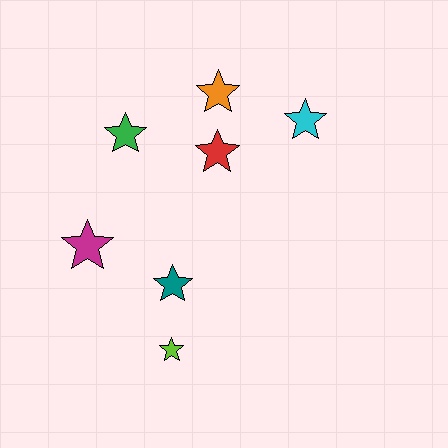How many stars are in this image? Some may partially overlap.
There are 7 stars.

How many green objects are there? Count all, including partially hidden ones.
There is 1 green object.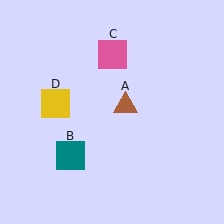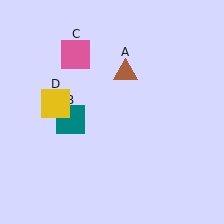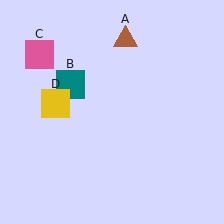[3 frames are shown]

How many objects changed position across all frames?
3 objects changed position: brown triangle (object A), teal square (object B), pink square (object C).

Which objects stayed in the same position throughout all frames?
Yellow square (object D) remained stationary.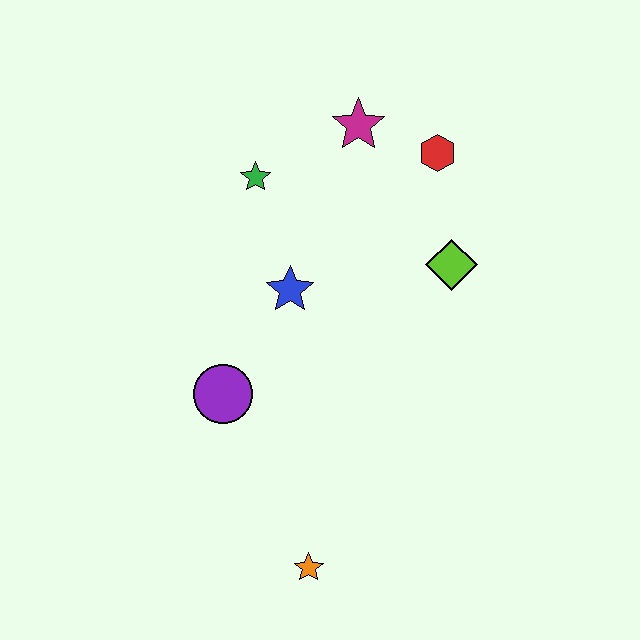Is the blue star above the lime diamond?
No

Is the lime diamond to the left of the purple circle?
No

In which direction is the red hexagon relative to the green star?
The red hexagon is to the right of the green star.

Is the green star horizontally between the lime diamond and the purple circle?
Yes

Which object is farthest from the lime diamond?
The orange star is farthest from the lime diamond.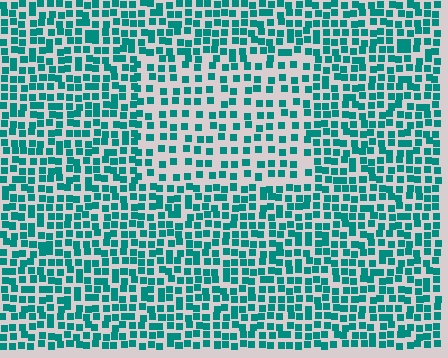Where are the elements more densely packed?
The elements are more densely packed outside the rectangle boundary.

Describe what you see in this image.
The image contains small teal elements arranged at two different densities. A rectangle-shaped region is visible where the elements are less densely packed than the surrounding area.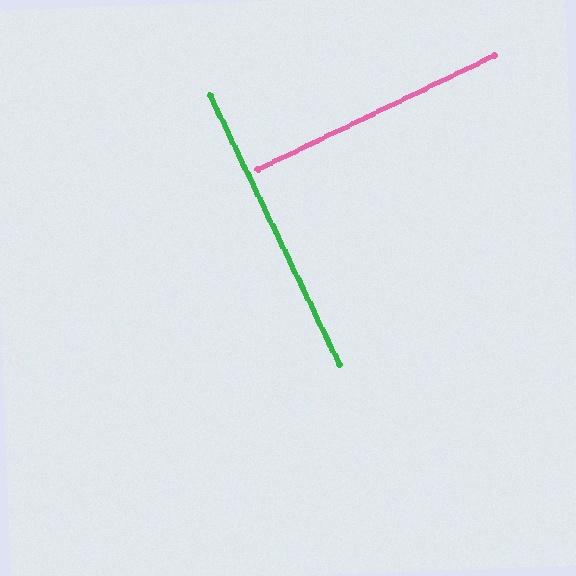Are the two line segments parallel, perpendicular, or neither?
Perpendicular — they meet at approximately 90°.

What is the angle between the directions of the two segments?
Approximately 90 degrees.